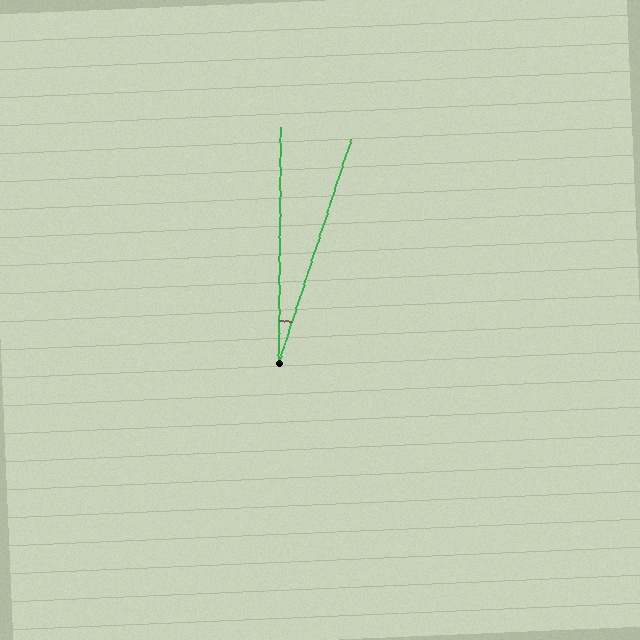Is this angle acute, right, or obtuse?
It is acute.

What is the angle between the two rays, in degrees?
Approximately 17 degrees.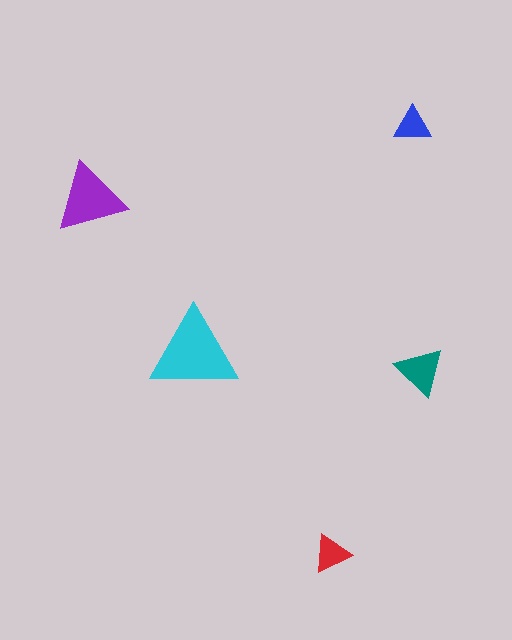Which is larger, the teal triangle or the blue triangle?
The teal one.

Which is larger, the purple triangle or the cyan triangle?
The cyan one.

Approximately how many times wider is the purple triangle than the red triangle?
About 2 times wider.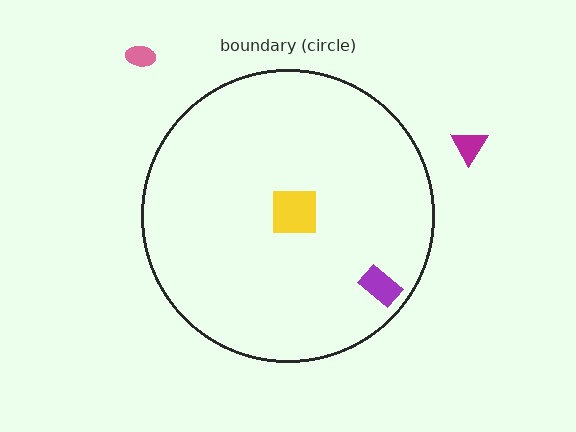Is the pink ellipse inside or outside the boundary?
Outside.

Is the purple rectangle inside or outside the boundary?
Inside.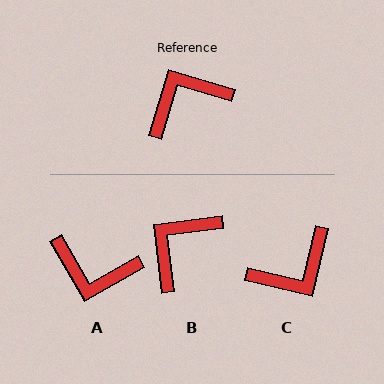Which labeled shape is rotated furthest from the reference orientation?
C, about 177 degrees away.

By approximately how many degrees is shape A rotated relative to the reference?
Approximately 136 degrees counter-clockwise.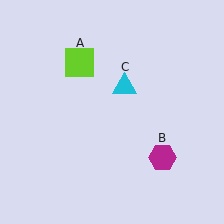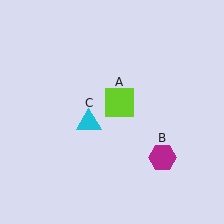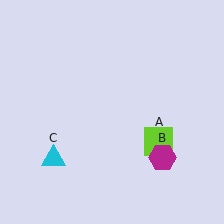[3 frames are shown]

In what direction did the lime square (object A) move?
The lime square (object A) moved down and to the right.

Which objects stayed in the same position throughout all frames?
Magenta hexagon (object B) remained stationary.